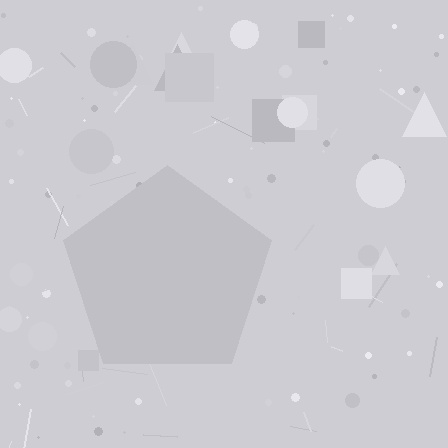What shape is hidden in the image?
A pentagon is hidden in the image.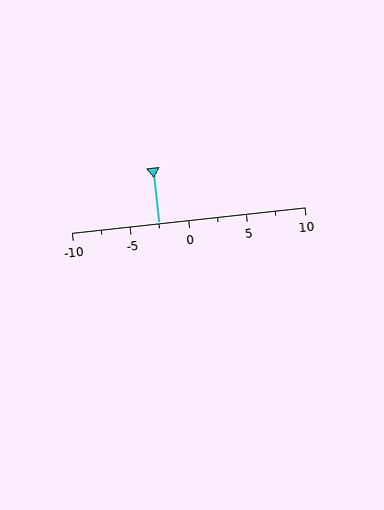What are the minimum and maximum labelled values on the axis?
The axis runs from -10 to 10.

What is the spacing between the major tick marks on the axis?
The major ticks are spaced 5 apart.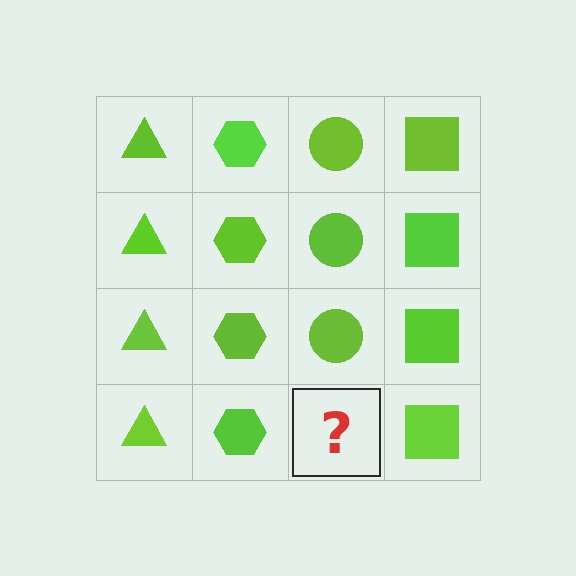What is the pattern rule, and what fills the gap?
The rule is that each column has a consistent shape. The gap should be filled with a lime circle.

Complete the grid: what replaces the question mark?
The question mark should be replaced with a lime circle.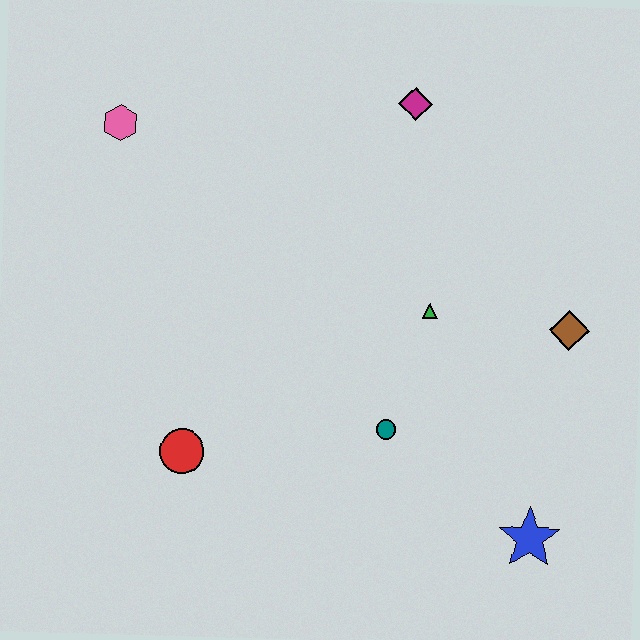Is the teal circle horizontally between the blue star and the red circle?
Yes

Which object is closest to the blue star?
The teal circle is closest to the blue star.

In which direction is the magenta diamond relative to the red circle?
The magenta diamond is above the red circle.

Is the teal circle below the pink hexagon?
Yes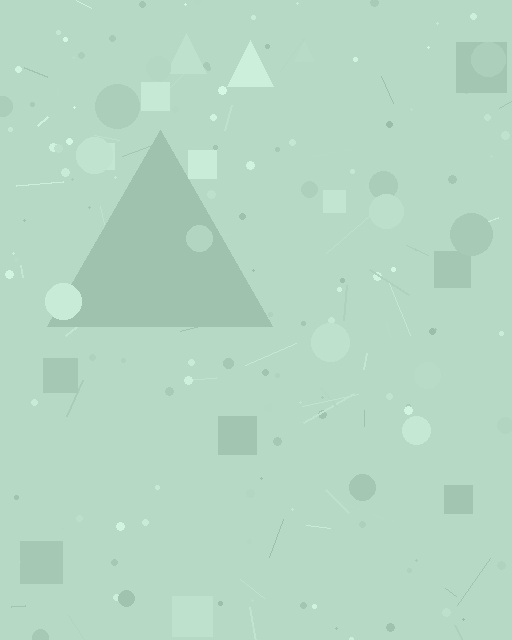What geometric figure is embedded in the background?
A triangle is embedded in the background.